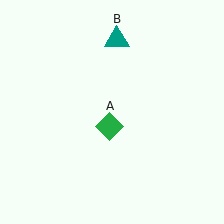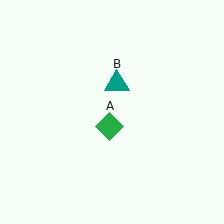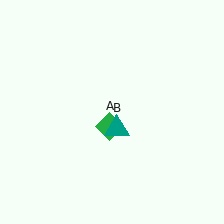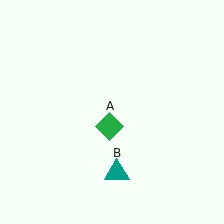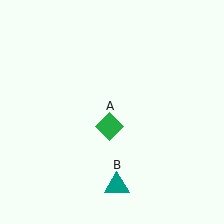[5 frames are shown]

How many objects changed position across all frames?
1 object changed position: teal triangle (object B).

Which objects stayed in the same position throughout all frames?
Green diamond (object A) remained stationary.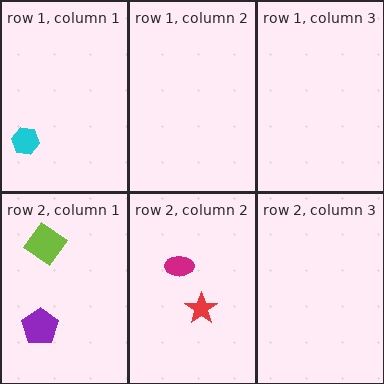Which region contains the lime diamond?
The row 2, column 1 region.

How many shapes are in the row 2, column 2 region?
2.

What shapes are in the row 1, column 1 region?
The cyan hexagon.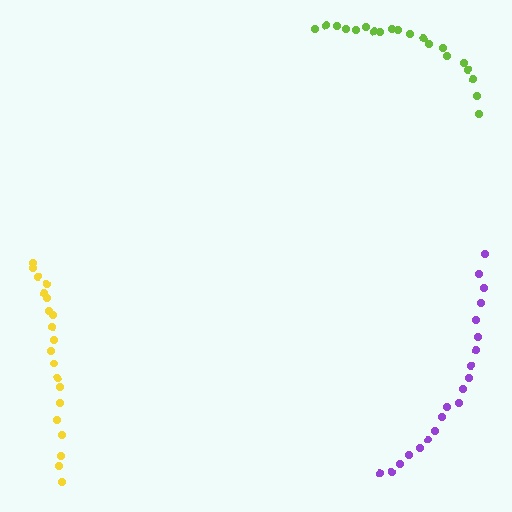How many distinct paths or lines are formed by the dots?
There are 3 distinct paths.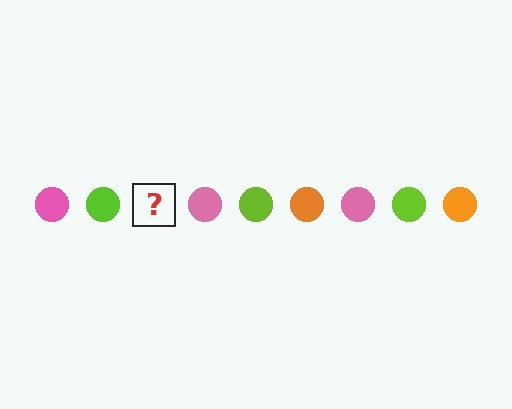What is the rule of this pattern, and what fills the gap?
The rule is that the pattern cycles through pink, lime, orange circles. The gap should be filled with an orange circle.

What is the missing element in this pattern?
The missing element is an orange circle.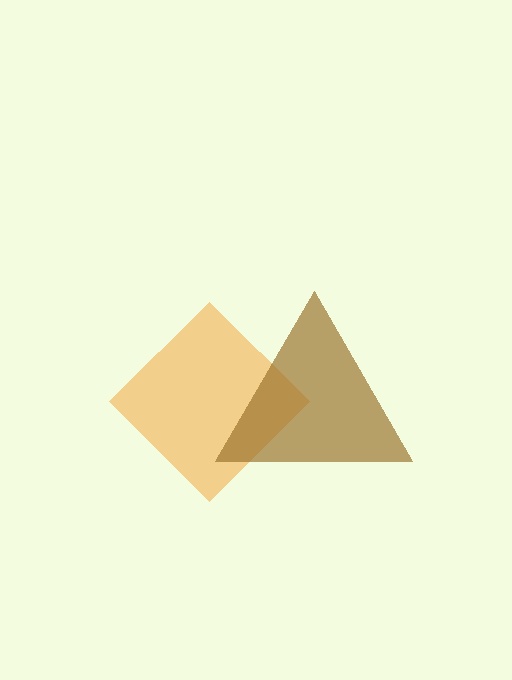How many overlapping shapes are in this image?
There are 2 overlapping shapes in the image.